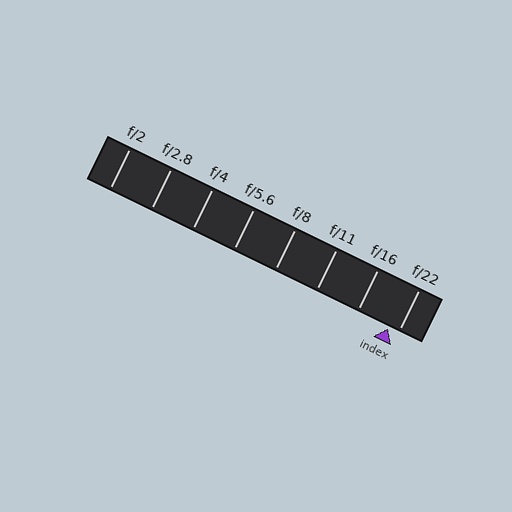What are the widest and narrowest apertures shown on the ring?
The widest aperture shown is f/2 and the narrowest is f/22.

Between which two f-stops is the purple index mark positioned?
The index mark is between f/16 and f/22.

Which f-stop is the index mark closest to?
The index mark is closest to f/22.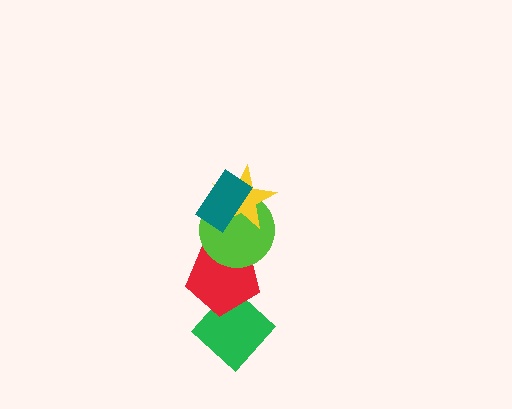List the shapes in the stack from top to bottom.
From top to bottom: the teal rectangle, the yellow star, the lime circle, the red pentagon, the green diamond.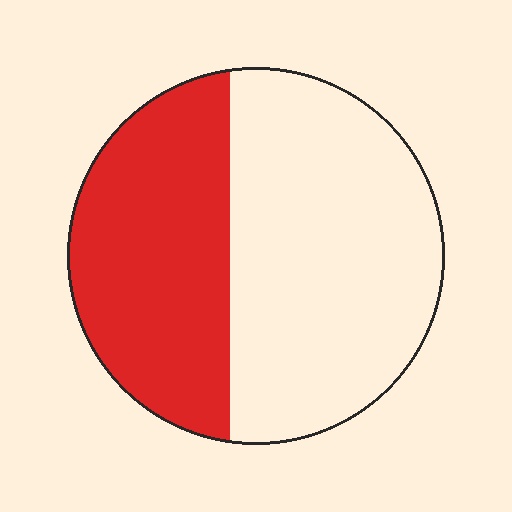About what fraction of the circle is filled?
About two fifths (2/5).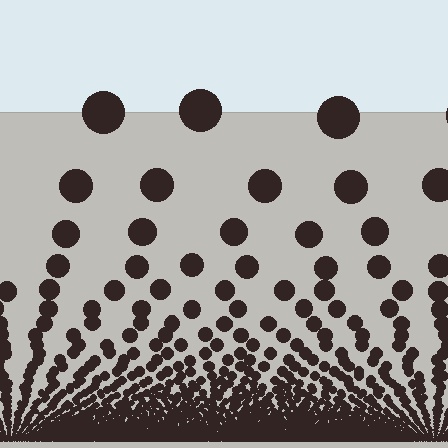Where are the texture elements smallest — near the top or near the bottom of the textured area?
Near the bottom.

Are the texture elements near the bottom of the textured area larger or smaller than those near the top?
Smaller. The gradient is inverted — elements near the bottom are smaller and denser.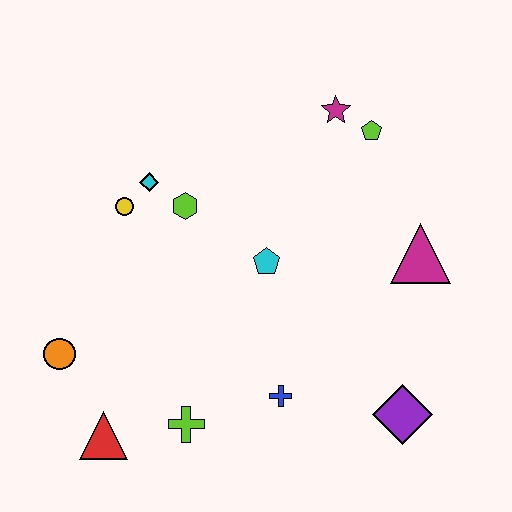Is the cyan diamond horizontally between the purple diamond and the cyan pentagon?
No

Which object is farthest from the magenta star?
The red triangle is farthest from the magenta star.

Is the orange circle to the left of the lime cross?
Yes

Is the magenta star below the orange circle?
No